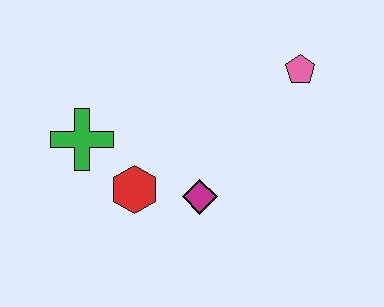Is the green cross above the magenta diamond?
Yes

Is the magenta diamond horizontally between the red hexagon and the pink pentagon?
Yes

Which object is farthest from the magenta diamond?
The pink pentagon is farthest from the magenta diamond.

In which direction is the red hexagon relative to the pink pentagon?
The red hexagon is to the left of the pink pentagon.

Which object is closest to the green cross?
The red hexagon is closest to the green cross.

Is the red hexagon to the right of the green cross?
Yes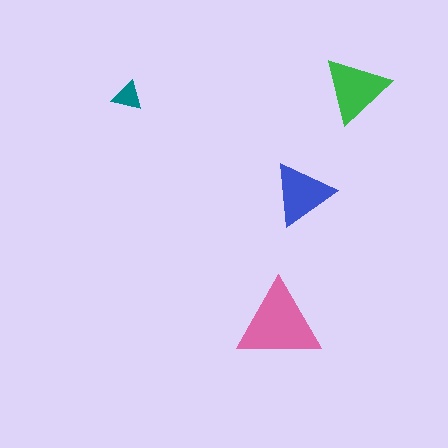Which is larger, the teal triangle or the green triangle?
The green one.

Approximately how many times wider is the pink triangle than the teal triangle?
About 2.5 times wider.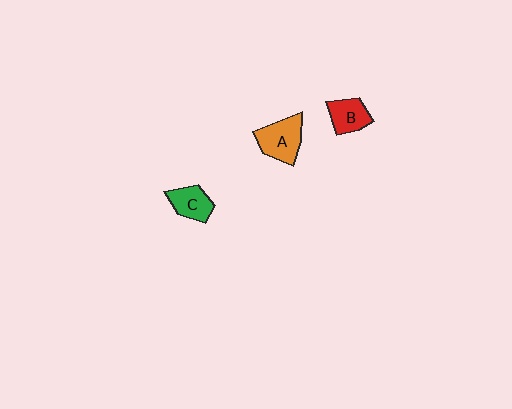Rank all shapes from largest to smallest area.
From largest to smallest: A (orange), B (red), C (green).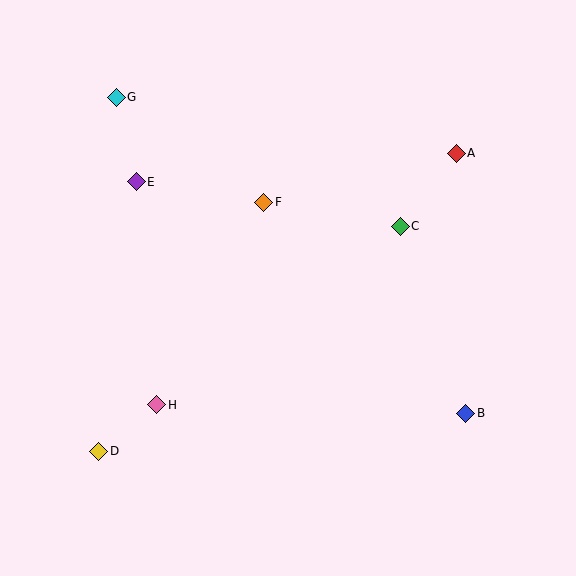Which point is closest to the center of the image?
Point F at (264, 202) is closest to the center.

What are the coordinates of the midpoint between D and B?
The midpoint between D and B is at (282, 432).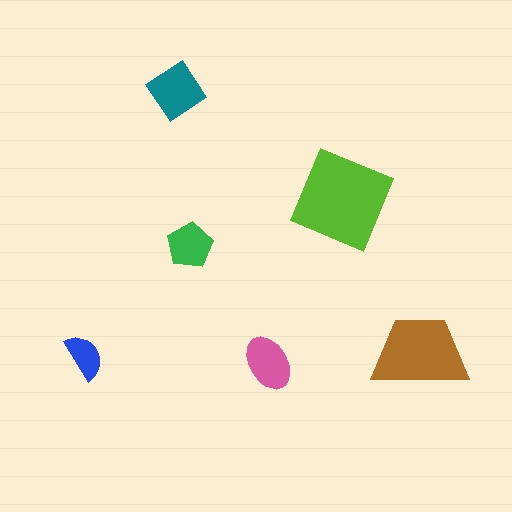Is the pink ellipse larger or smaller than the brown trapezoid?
Smaller.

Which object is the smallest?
The blue semicircle.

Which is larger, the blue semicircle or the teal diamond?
The teal diamond.